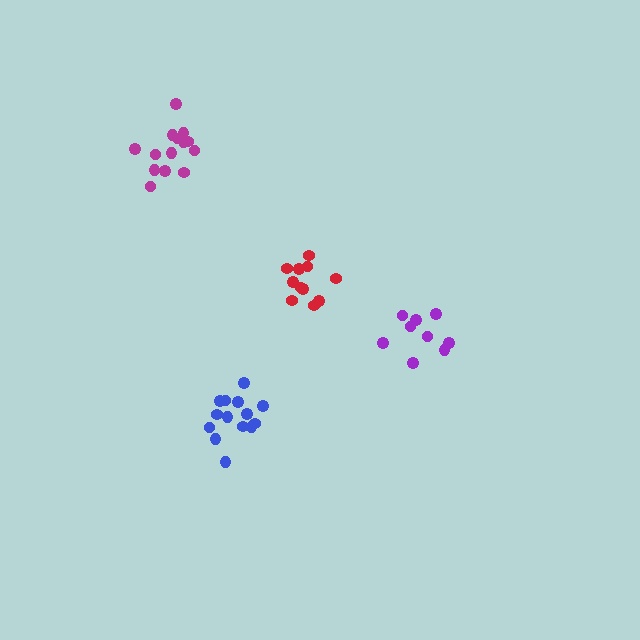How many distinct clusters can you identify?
There are 4 distinct clusters.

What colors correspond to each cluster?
The clusters are colored: blue, purple, red, magenta.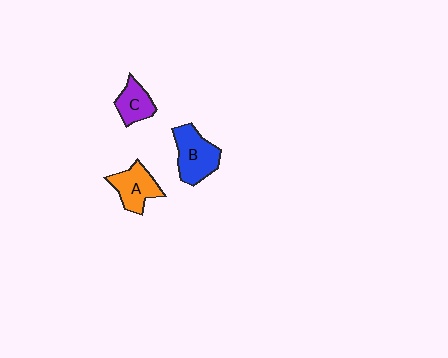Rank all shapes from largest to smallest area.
From largest to smallest: B (blue), A (orange), C (purple).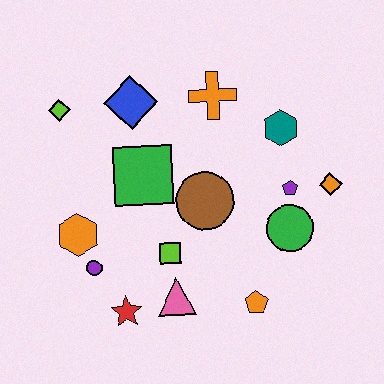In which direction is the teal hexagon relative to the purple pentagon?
The teal hexagon is above the purple pentagon.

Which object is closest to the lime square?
The pink triangle is closest to the lime square.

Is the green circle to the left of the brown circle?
No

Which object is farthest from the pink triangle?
The lime diamond is farthest from the pink triangle.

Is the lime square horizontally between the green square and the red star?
No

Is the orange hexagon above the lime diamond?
No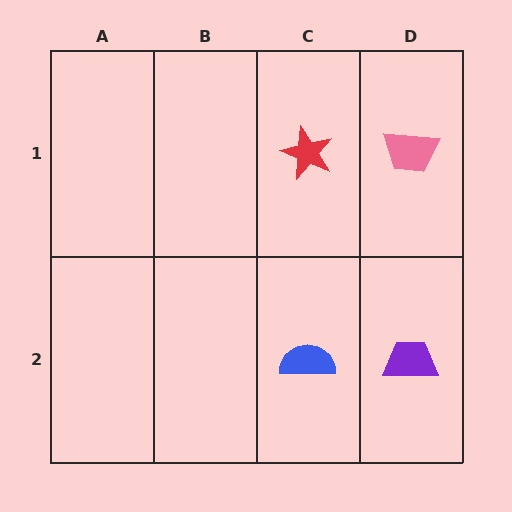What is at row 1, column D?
A pink trapezoid.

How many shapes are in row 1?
2 shapes.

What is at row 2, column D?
A purple trapezoid.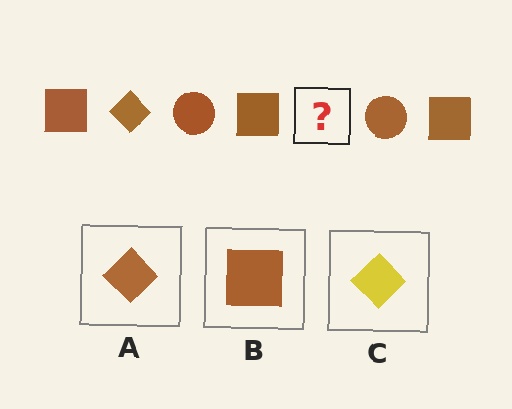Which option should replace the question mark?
Option A.